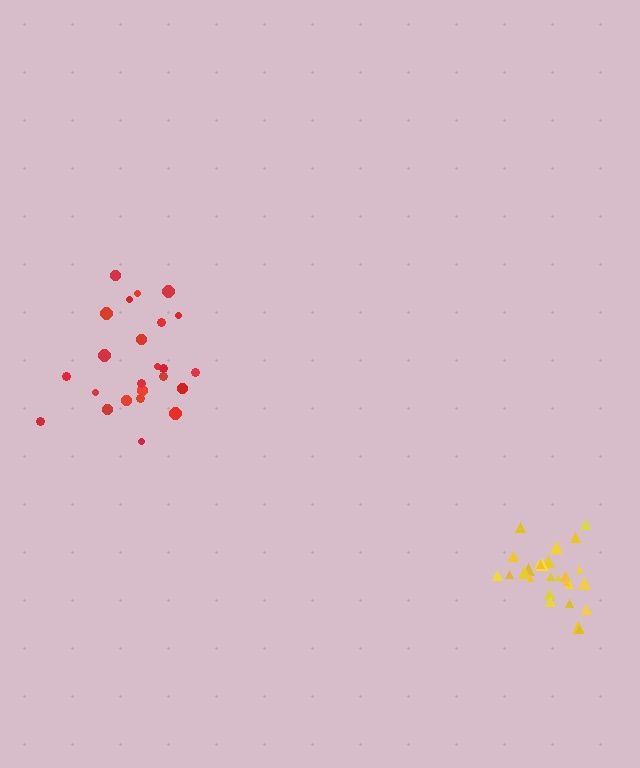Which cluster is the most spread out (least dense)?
Red.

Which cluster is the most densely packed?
Yellow.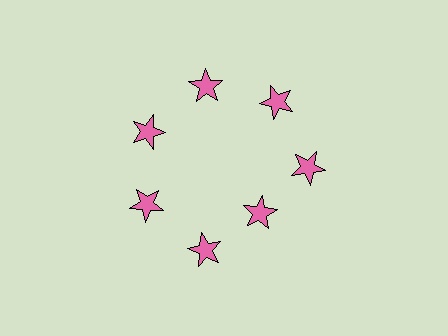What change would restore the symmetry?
The symmetry would be restored by moving it outward, back onto the ring so that all 7 stars sit at equal angles and equal distance from the center.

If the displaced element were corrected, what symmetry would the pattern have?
It would have 7-fold rotational symmetry — the pattern would map onto itself every 51 degrees.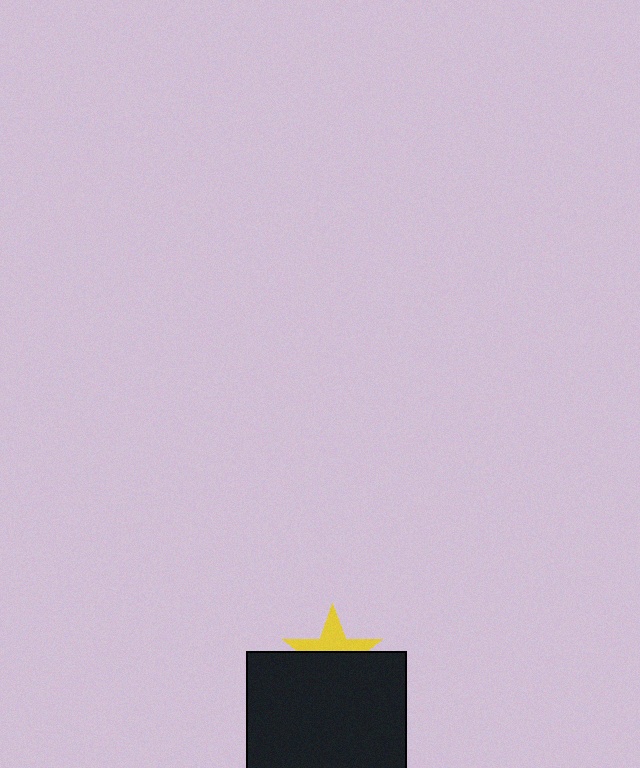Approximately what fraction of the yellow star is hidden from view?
Roughly 54% of the yellow star is hidden behind the black rectangle.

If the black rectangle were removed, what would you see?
You would see the complete yellow star.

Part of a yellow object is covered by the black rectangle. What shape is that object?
It is a star.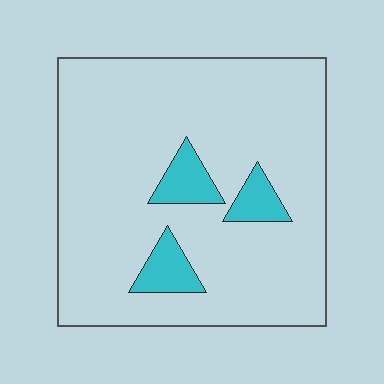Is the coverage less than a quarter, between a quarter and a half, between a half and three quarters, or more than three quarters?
Less than a quarter.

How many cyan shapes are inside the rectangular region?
3.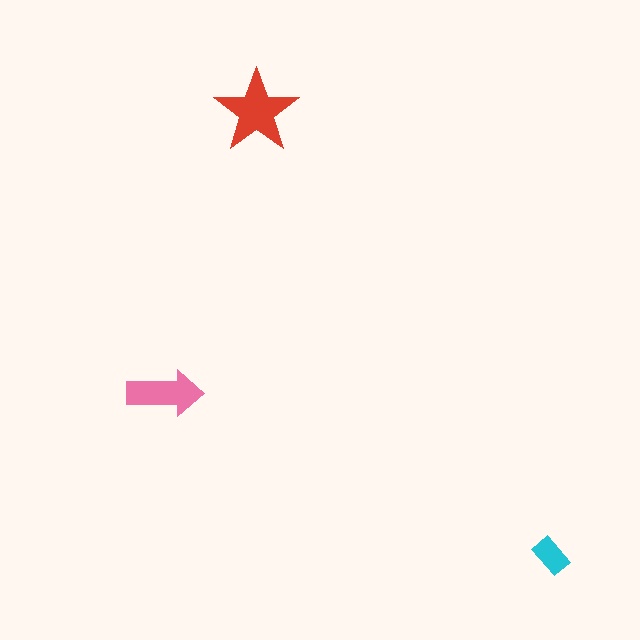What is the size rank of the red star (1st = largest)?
1st.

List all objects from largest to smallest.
The red star, the pink arrow, the cyan rectangle.